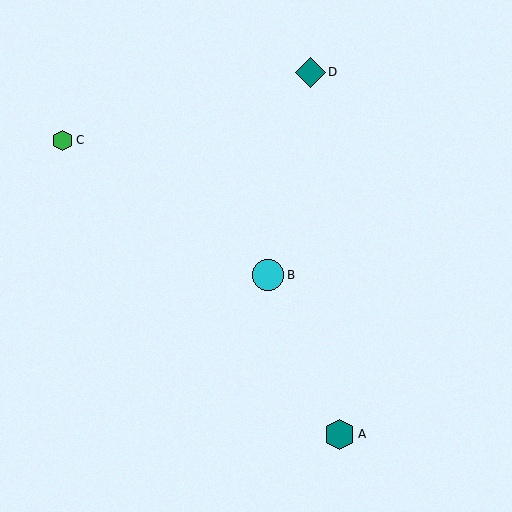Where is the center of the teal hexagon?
The center of the teal hexagon is at (339, 434).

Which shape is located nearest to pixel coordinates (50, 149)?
The green hexagon (labeled C) at (62, 140) is nearest to that location.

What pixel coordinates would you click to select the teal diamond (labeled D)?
Click at (310, 72) to select the teal diamond D.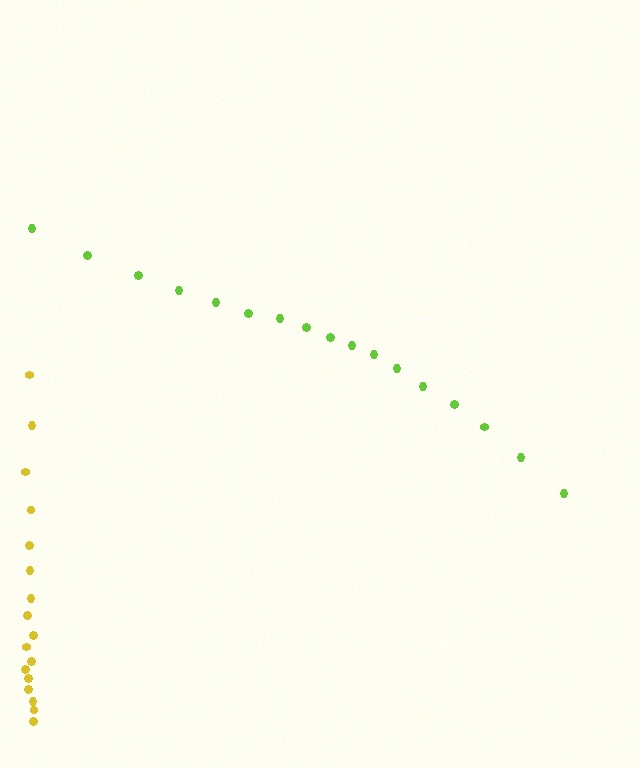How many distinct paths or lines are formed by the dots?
There are 2 distinct paths.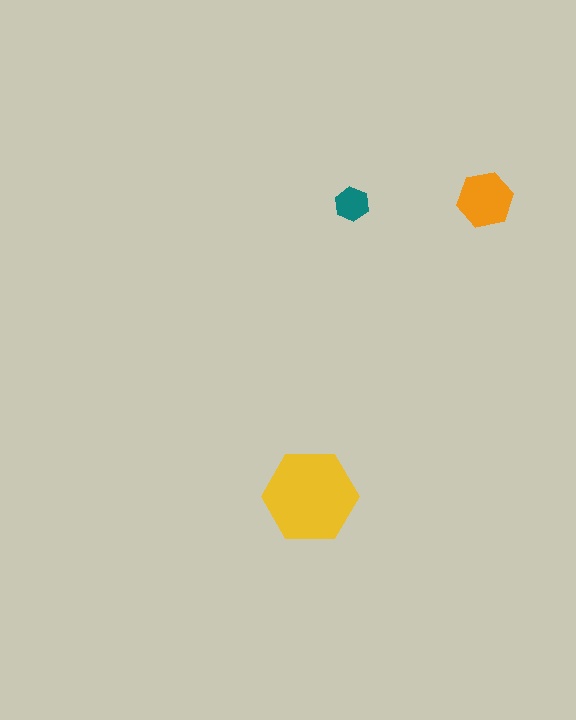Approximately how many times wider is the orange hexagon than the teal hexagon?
About 1.5 times wider.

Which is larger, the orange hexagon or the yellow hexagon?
The yellow one.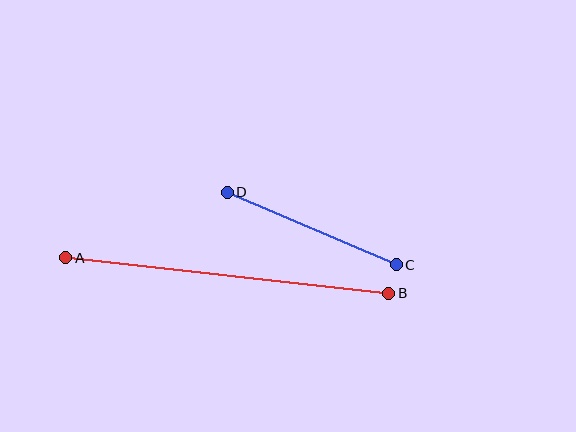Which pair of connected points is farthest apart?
Points A and B are farthest apart.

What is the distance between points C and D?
The distance is approximately 184 pixels.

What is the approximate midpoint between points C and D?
The midpoint is at approximately (312, 228) pixels.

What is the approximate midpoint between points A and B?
The midpoint is at approximately (227, 275) pixels.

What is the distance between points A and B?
The distance is approximately 325 pixels.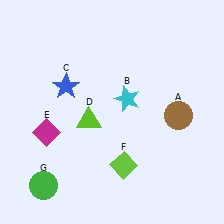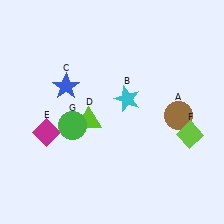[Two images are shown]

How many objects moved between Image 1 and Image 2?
2 objects moved between the two images.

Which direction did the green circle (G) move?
The green circle (G) moved up.